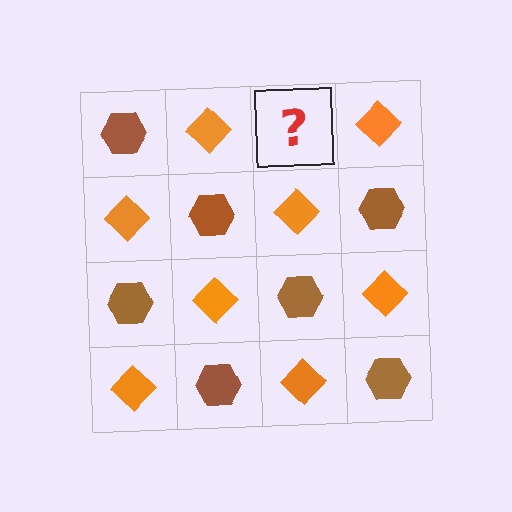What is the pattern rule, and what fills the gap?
The rule is that it alternates brown hexagon and orange diamond in a checkerboard pattern. The gap should be filled with a brown hexagon.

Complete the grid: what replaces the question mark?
The question mark should be replaced with a brown hexagon.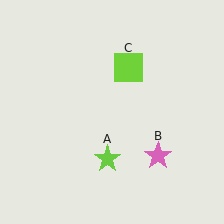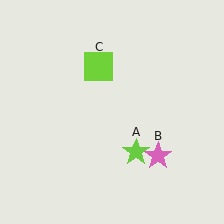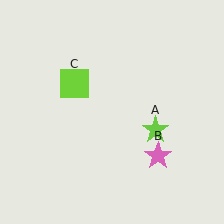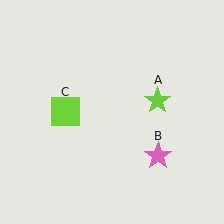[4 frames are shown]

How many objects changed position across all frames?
2 objects changed position: lime star (object A), lime square (object C).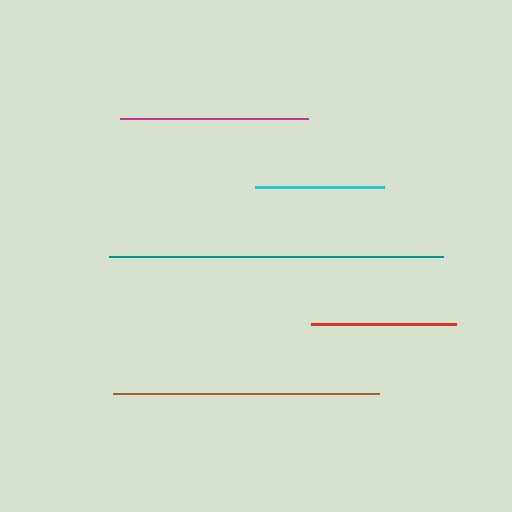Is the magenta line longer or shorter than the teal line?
The teal line is longer than the magenta line.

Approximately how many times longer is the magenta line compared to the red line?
The magenta line is approximately 1.3 times the length of the red line.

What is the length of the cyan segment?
The cyan segment is approximately 129 pixels long.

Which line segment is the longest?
The teal line is the longest at approximately 334 pixels.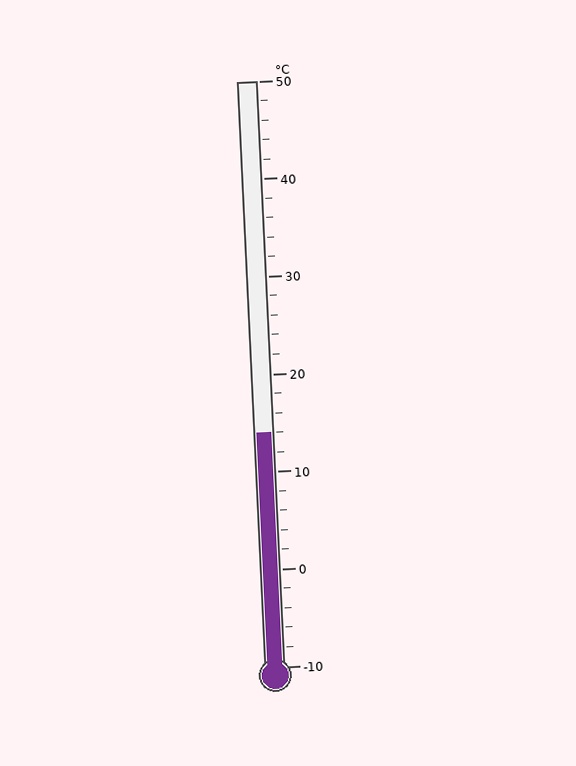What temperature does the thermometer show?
The thermometer shows approximately 14°C.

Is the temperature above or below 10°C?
The temperature is above 10°C.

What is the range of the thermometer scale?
The thermometer scale ranges from -10°C to 50°C.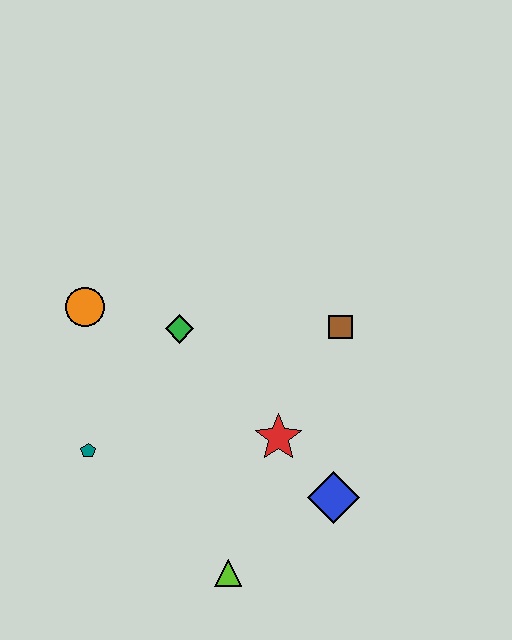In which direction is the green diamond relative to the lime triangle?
The green diamond is above the lime triangle.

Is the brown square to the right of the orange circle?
Yes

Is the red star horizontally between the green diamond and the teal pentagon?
No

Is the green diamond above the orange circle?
No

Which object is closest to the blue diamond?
The red star is closest to the blue diamond.